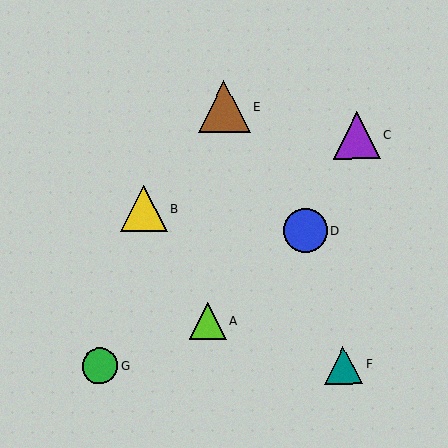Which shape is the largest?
The brown triangle (labeled E) is the largest.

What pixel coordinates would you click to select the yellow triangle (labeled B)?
Click at (144, 209) to select the yellow triangle B.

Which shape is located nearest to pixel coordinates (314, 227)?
The blue circle (labeled D) at (305, 231) is nearest to that location.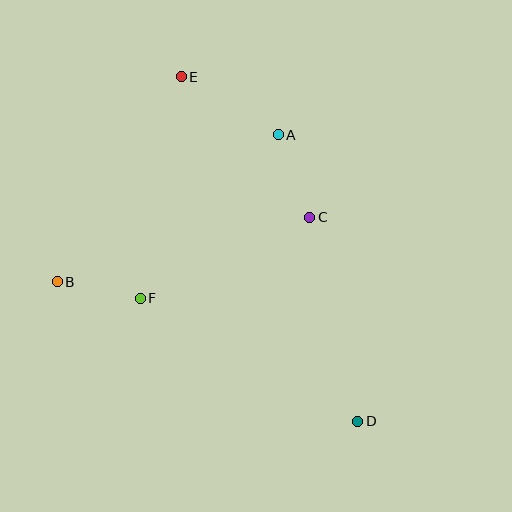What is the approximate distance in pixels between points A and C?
The distance between A and C is approximately 89 pixels.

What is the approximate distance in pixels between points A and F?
The distance between A and F is approximately 214 pixels.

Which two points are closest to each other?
Points B and F are closest to each other.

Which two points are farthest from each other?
Points D and E are farthest from each other.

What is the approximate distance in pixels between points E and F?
The distance between E and F is approximately 225 pixels.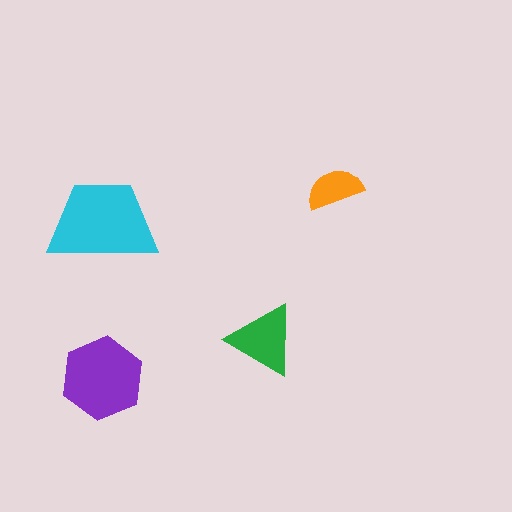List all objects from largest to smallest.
The cyan trapezoid, the purple hexagon, the green triangle, the orange semicircle.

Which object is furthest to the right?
The orange semicircle is rightmost.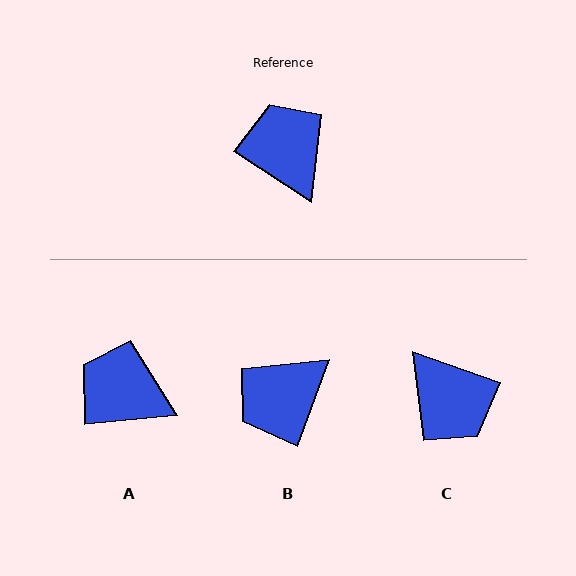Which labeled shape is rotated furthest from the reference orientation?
C, about 166 degrees away.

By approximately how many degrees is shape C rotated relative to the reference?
Approximately 166 degrees clockwise.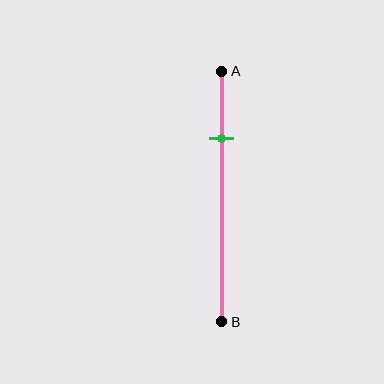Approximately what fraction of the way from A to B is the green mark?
The green mark is approximately 25% of the way from A to B.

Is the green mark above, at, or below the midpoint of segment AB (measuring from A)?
The green mark is above the midpoint of segment AB.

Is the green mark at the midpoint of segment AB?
No, the mark is at about 25% from A, not at the 50% midpoint.